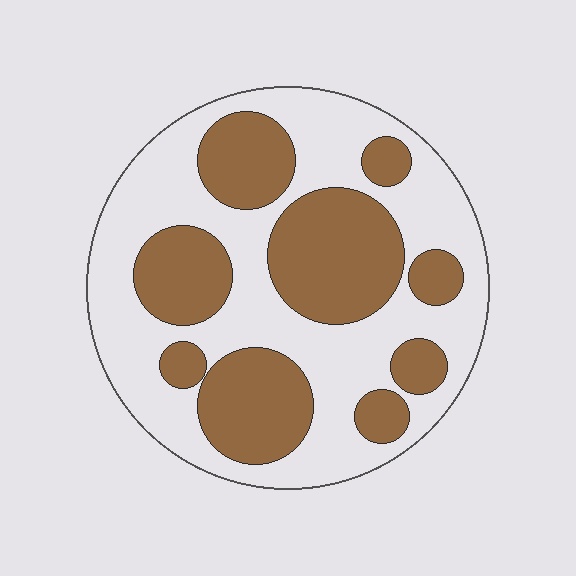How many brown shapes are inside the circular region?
9.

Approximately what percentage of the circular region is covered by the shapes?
Approximately 40%.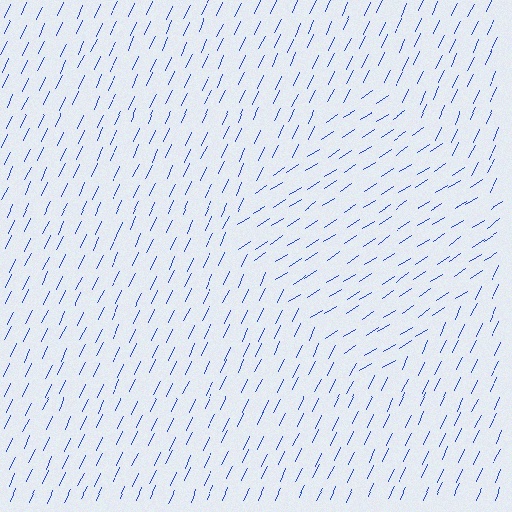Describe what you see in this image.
The image is filled with small blue line segments. A diamond region in the image has lines oriented differently from the surrounding lines, creating a visible texture boundary.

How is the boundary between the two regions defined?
The boundary is defined purely by a change in line orientation (approximately 31 degrees difference). All lines are the same color and thickness.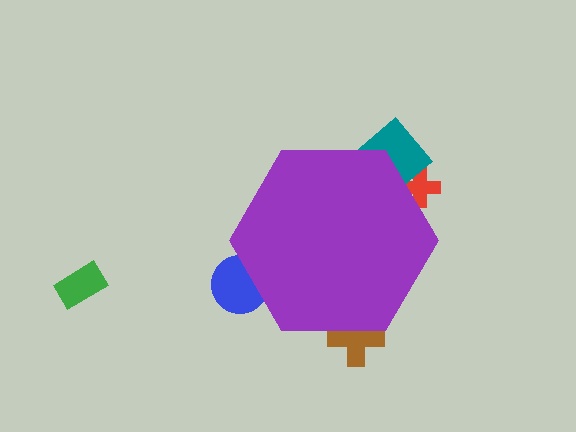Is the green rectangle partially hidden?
No, the green rectangle is fully visible.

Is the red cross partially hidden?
Yes, the red cross is partially hidden behind the purple hexagon.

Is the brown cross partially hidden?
Yes, the brown cross is partially hidden behind the purple hexagon.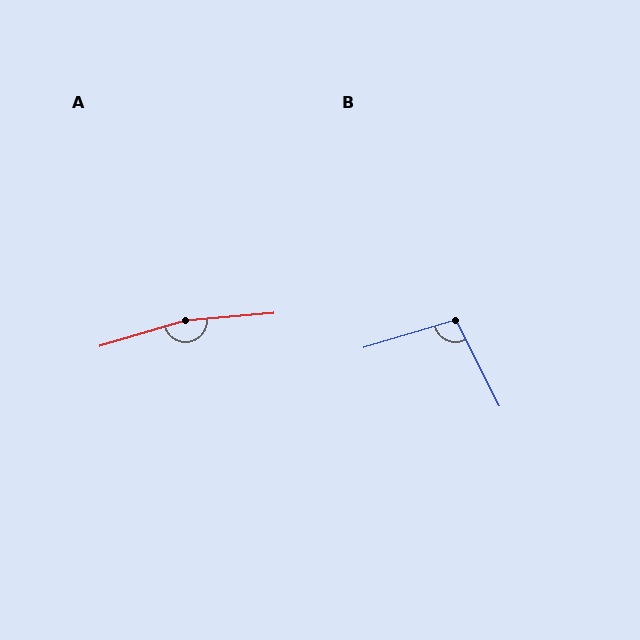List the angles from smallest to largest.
B (100°), A (168°).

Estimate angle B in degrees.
Approximately 100 degrees.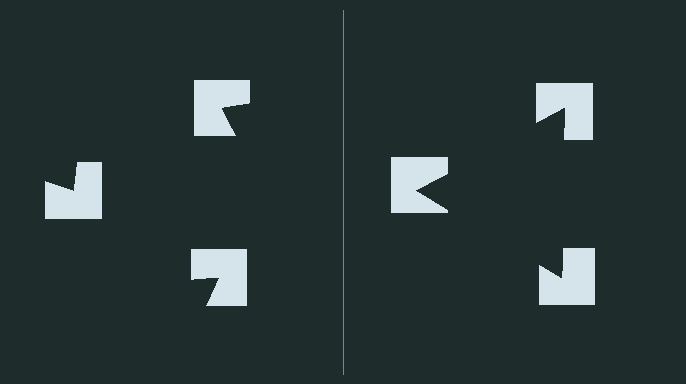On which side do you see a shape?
An illusory triangle appears on the right side. On the left side the wedge cuts are rotated, so no coherent shape forms.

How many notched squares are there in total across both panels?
6 — 3 on each side.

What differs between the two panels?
The notched squares are positioned identically on both sides; only the wedge orientations differ. On the right they align to a triangle; on the left they are misaligned.